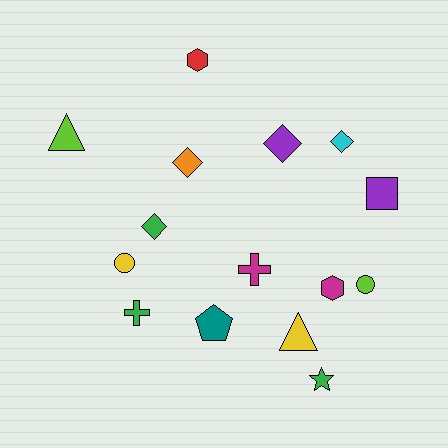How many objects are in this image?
There are 15 objects.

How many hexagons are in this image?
There are 2 hexagons.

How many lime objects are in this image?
There are 2 lime objects.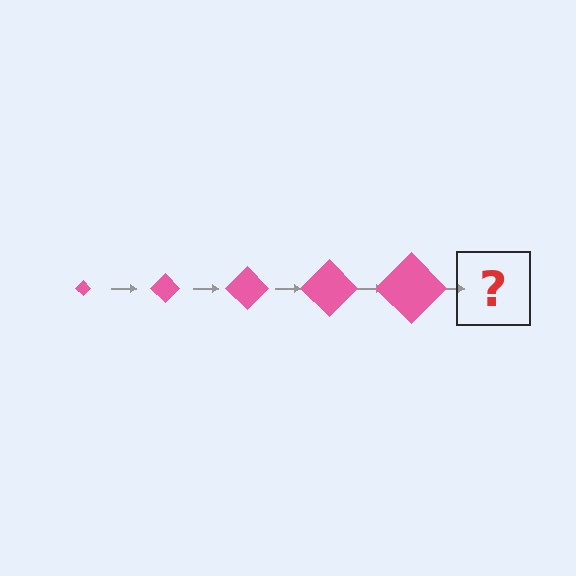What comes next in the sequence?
The next element should be a pink diamond, larger than the previous one.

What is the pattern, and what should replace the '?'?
The pattern is that the diamond gets progressively larger each step. The '?' should be a pink diamond, larger than the previous one.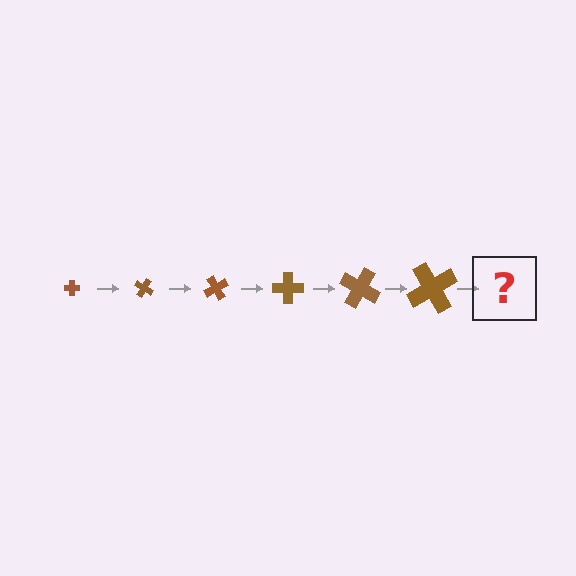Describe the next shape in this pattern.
It should be a cross, larger than the previous one and rotated 180 degrees from the start.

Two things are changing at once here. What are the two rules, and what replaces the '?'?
The two rules are that the cross grows larger each step and it rotates 30 degrees each step. The '?' should be a cross, larger than the previous one and rotated 180 degrees from the start.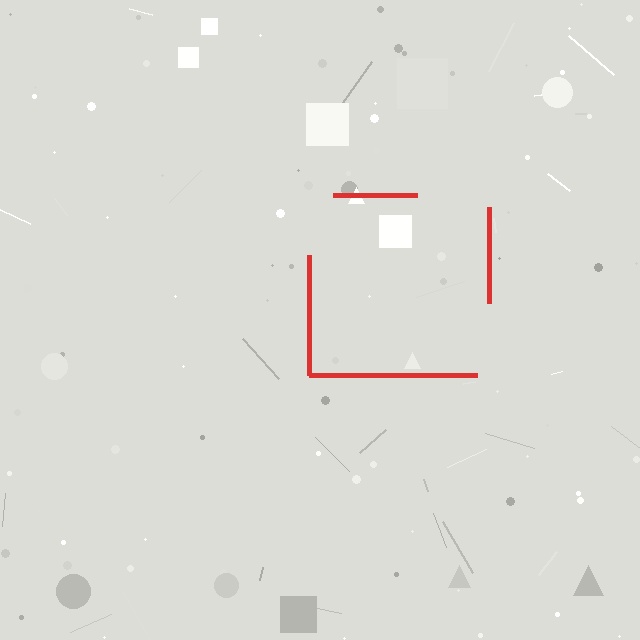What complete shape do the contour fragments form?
The contour fragments form a square.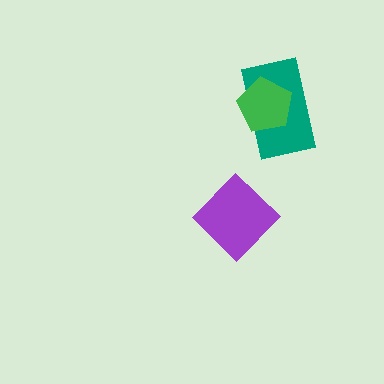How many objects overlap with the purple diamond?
0 objects overlap with the purple diamond.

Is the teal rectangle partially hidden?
Yes, it is partially covered by another shape.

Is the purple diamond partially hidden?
No, no other shape covers it.